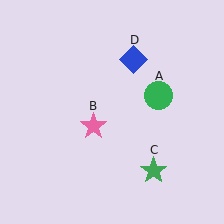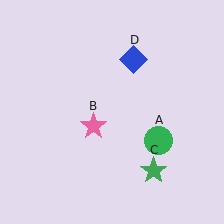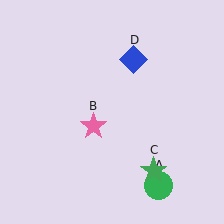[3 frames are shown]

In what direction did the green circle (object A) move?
The green circle (object A) moved down.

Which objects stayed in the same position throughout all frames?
Pink star (object B) and green star (object C) and blue diamond (object D) remained stationary.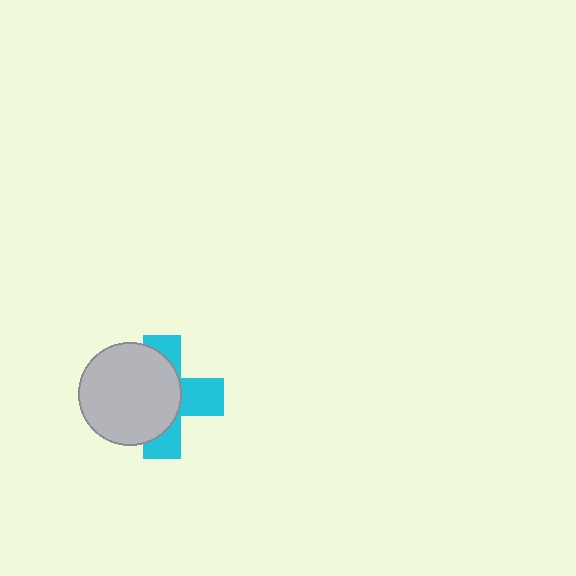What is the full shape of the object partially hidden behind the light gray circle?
The partially hidden object is a cyan cross.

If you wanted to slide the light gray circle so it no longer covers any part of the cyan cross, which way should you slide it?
Slide it left — that is the most direct way to separate the two shapes.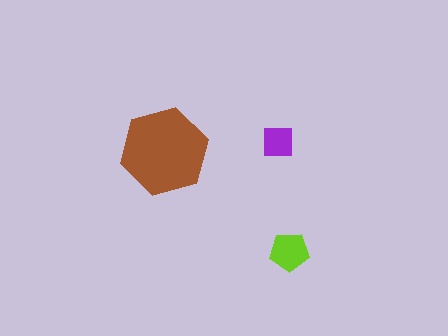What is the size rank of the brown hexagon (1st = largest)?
1st.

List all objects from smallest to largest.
The purple square, the lime pentagon, the brown hexagon.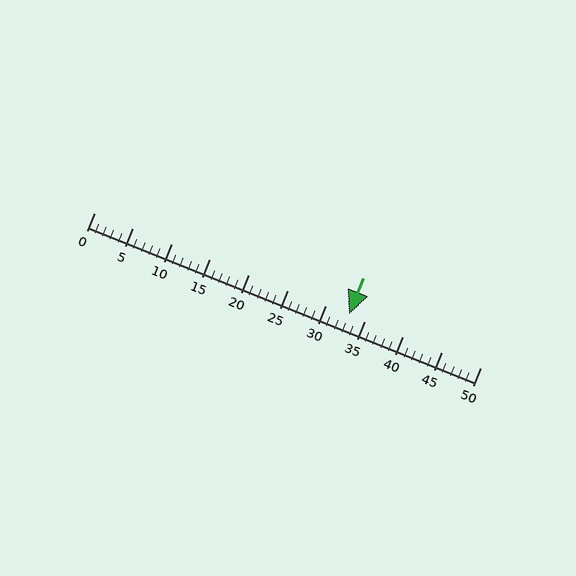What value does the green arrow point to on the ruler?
The green arrow points to approximately 33.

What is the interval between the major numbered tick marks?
The major tick marks are spaced 5 units apart.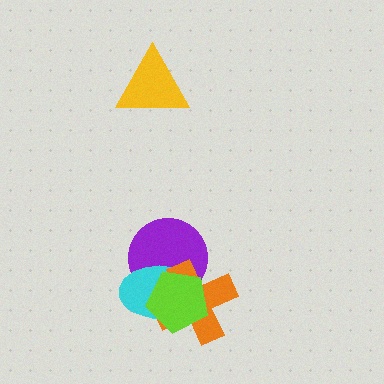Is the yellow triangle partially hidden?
No, no other shape covers it.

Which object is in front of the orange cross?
The lime pentagon is in front of the orange cross.